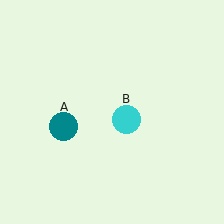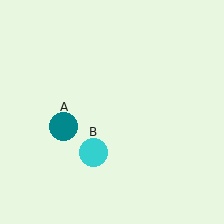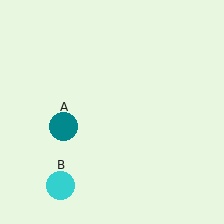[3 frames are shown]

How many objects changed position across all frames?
1 object changed position: cyan circle (object B).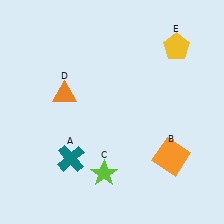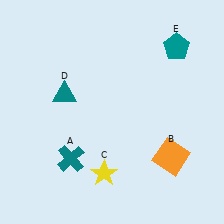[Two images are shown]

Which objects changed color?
C changed from lime to yellow. D changed from orange to teal. E changed from yellow to teal.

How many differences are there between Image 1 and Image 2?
There are 3 differences between the two images.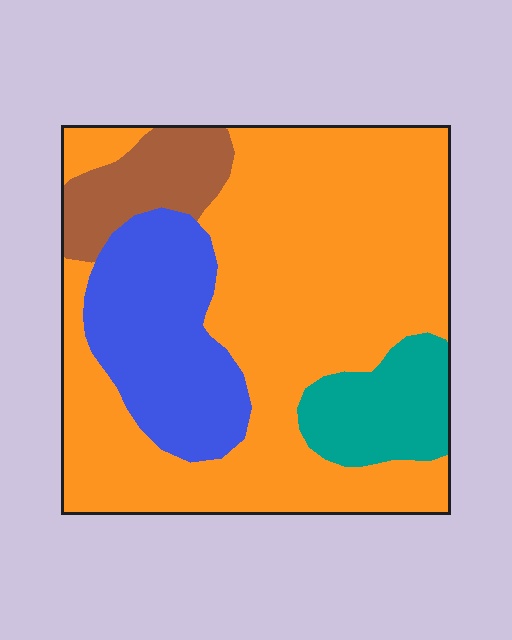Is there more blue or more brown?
Blue.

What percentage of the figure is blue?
Blue covers about 20% of the figure.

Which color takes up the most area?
Orange, at roughly 60%.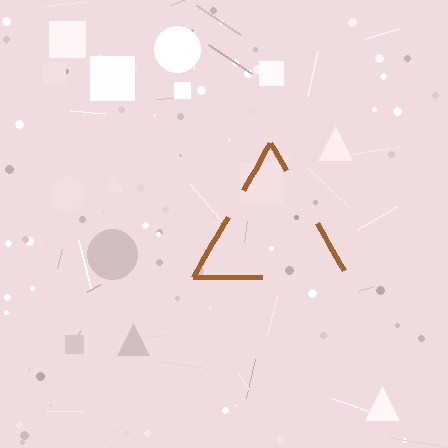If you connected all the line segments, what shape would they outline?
They would outline a triangle.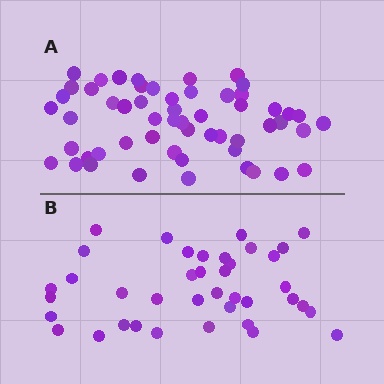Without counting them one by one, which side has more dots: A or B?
Region A (the top region) has more dots.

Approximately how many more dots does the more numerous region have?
Region A has approximately 15 more dots than region B.